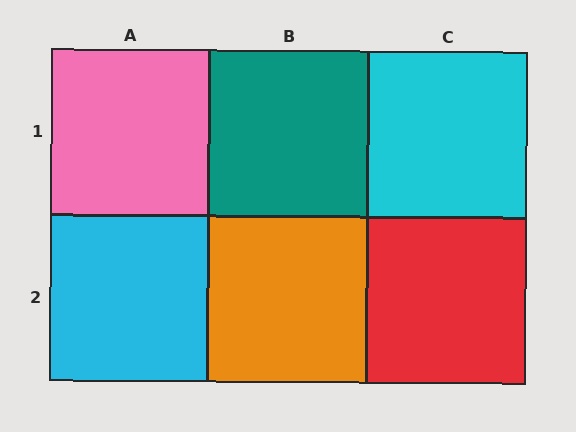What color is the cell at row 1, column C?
Cyan.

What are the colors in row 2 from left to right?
Cyan, orange, red.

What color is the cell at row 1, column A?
Pink.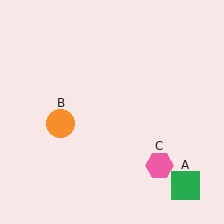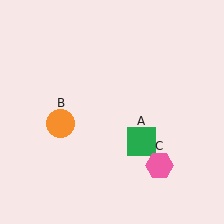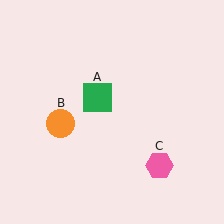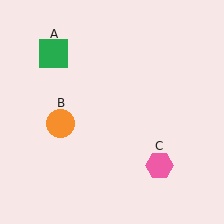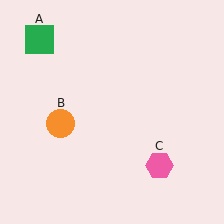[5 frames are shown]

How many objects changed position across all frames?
1 object changed position: green square (object A).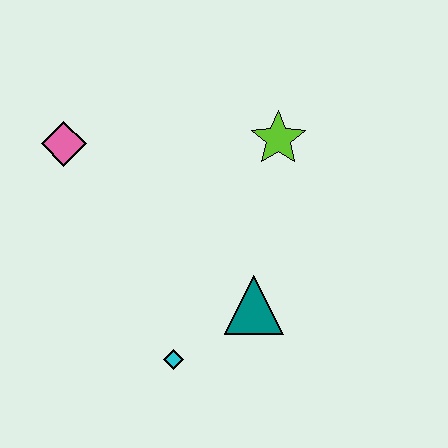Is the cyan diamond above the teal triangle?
No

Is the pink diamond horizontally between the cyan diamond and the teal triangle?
No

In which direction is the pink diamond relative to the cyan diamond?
The pink diamond is above the cyan diamond.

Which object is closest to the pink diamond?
The lime star is closest to the pink diamond.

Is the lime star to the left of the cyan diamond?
No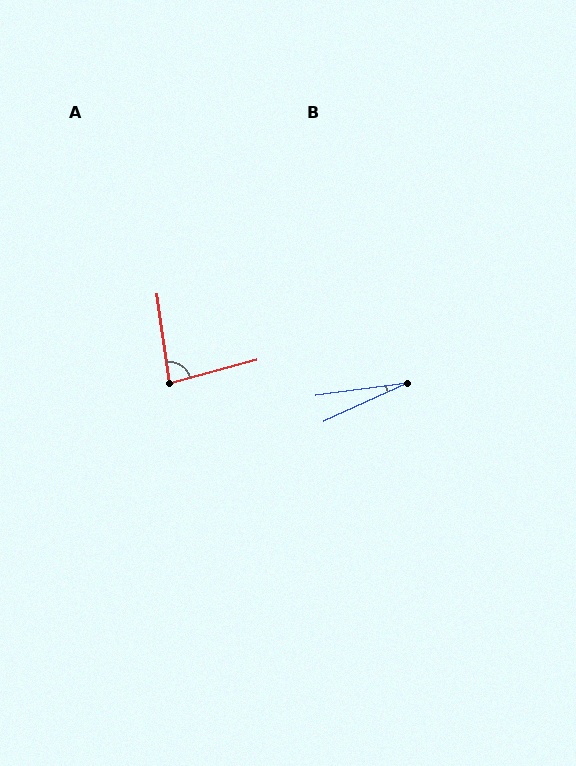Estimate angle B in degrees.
Approximately 17 degrees.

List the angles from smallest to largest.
B (17°), A (83°).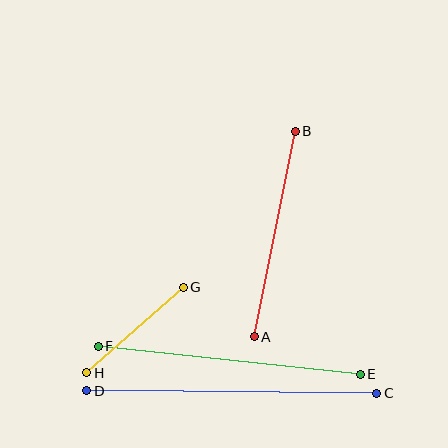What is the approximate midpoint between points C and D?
The midpoint is at approximately (232, 392) pixels.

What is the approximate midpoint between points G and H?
The midpoint is at approximately (135, 330) pixels.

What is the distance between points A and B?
The distance is approximately 210 pixels.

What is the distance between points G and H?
The distance is approximately 129 pixels.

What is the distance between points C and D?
The distance is approximately 290 pixels.